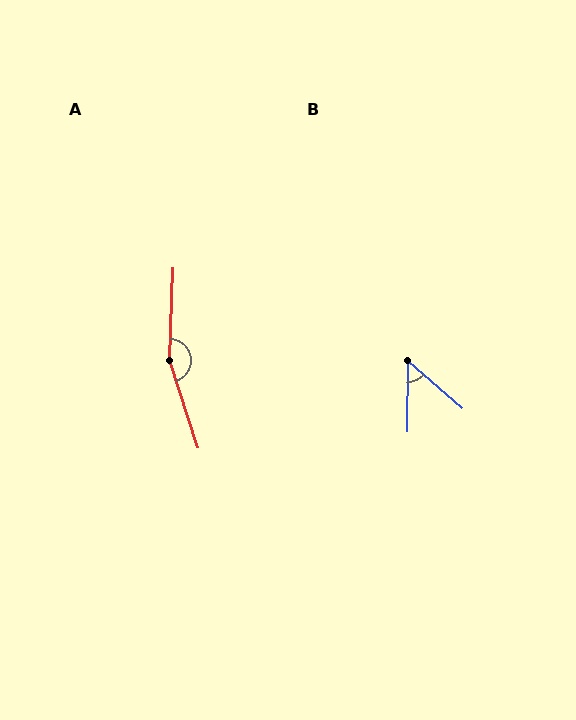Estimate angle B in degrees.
Approximately 50 degrees.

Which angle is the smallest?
B, at approximately 50 degrees.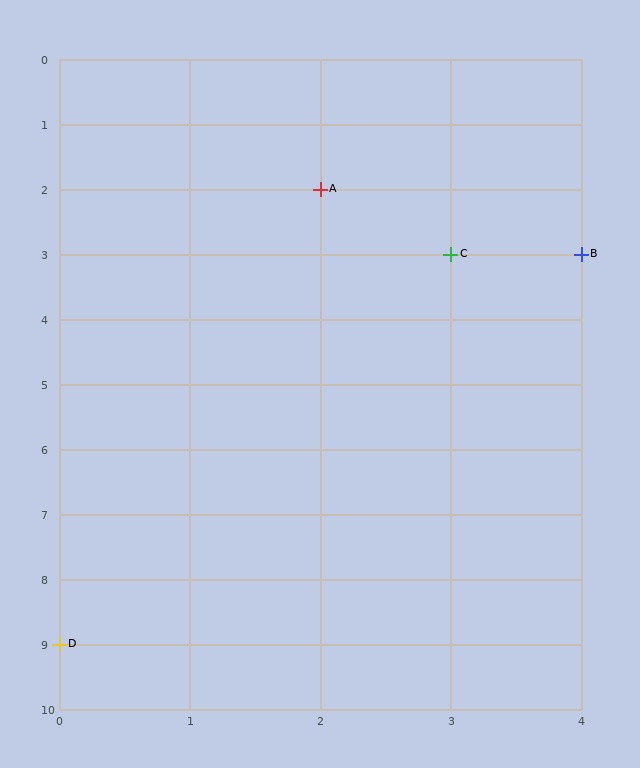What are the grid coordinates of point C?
Point C is at grid coordinates (3, 3).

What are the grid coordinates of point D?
Point D is at grid coordinates (0, 9).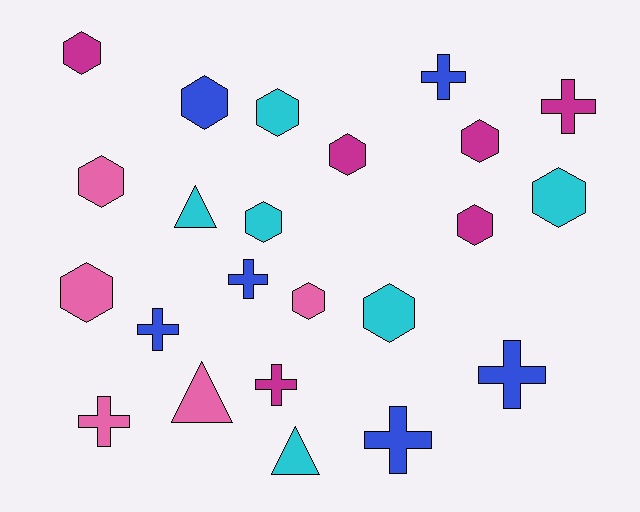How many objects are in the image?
There are 23 objects.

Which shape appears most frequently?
Hexagon, with 12 objects.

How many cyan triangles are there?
There are 2 cyan triangles.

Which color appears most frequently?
Magenta, with 6 objects.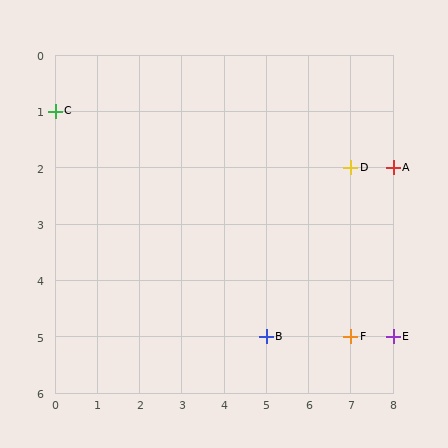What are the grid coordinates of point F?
Point F is at grid coordinates (7, 5).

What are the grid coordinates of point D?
Point D is at grid coordinates (7, 2).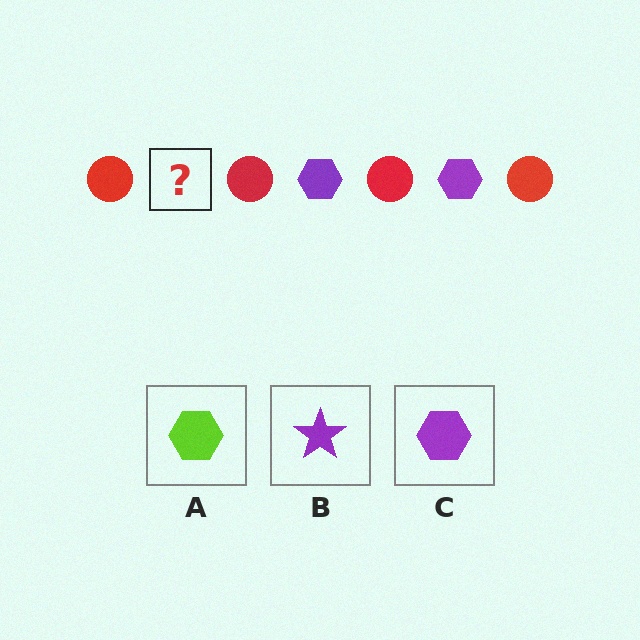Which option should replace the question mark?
Option C.